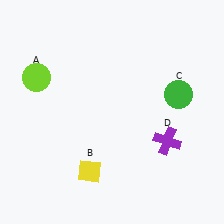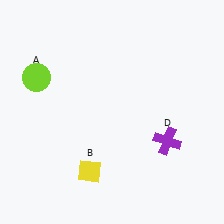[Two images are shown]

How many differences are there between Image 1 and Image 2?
There is 1 difference between the two images.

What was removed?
The green circle (C) was removed in Image 2.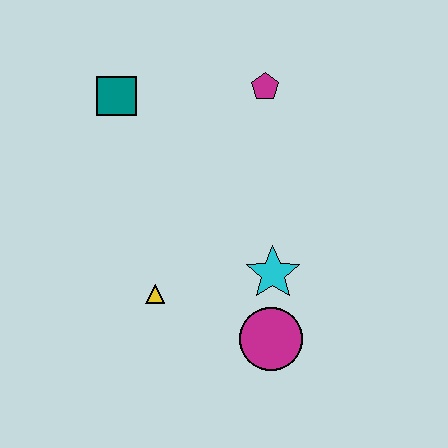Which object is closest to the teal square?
The magenta pentagon is closest to the teal square.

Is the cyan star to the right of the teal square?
Yes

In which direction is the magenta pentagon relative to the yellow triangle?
The magenta pentagon is above the yellow triangle.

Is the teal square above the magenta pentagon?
No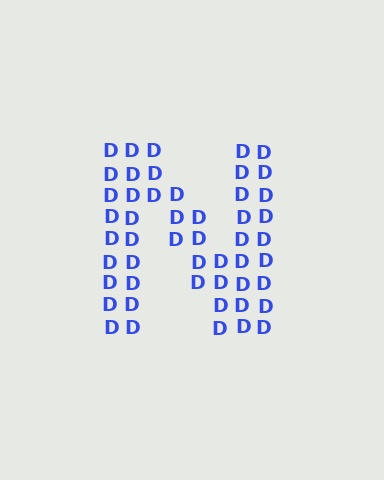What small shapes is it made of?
It is made of small letter D's.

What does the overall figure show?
The overall figure shows the letter N.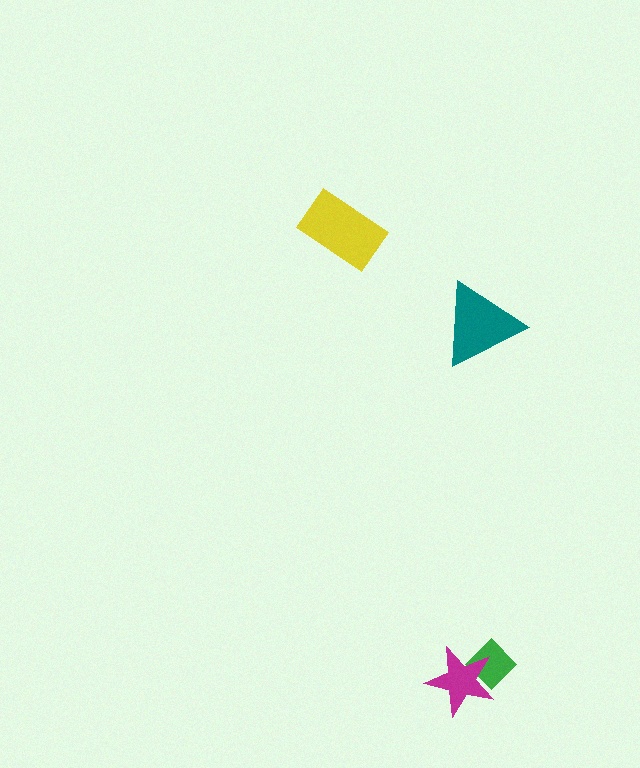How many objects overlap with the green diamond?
1 object overlaps with the green diamond.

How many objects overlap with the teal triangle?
0 objects overlap with the teal triangle.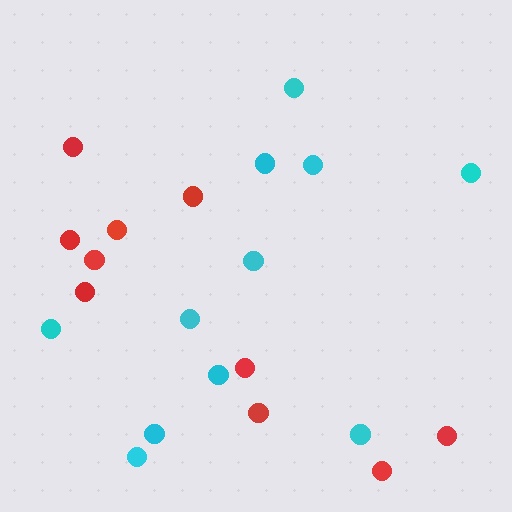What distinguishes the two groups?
There are 2 groups: one group of cyan circles (11) and one group of red circles (10).